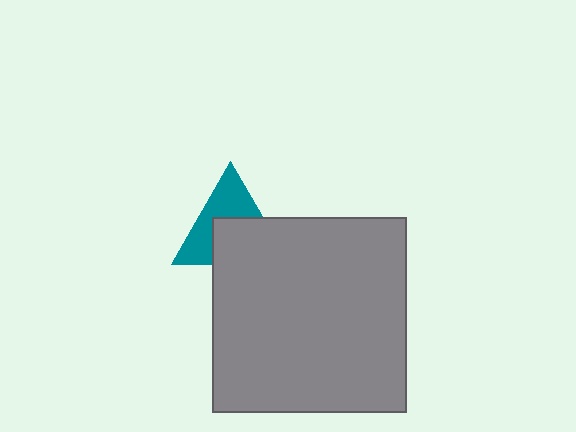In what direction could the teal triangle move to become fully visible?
The teal triangle could move up. That would shift it out from behind the gray square entirely.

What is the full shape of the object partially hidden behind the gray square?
The partially hidden object is a teal triangle.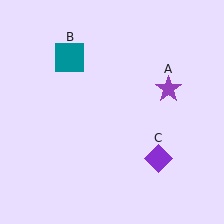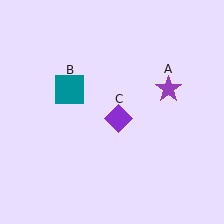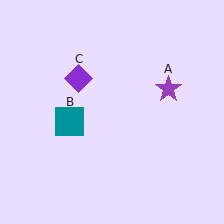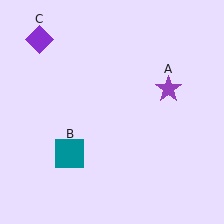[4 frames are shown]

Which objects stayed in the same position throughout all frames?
Purple star (object A) remained stationary.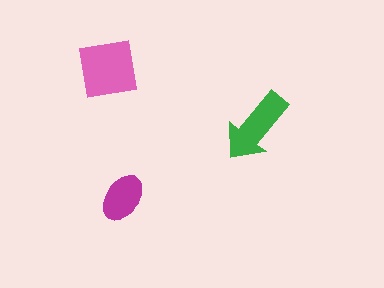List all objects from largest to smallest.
The pink square, the green arrow, the magenta ellipse.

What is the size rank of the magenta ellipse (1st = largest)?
3rd.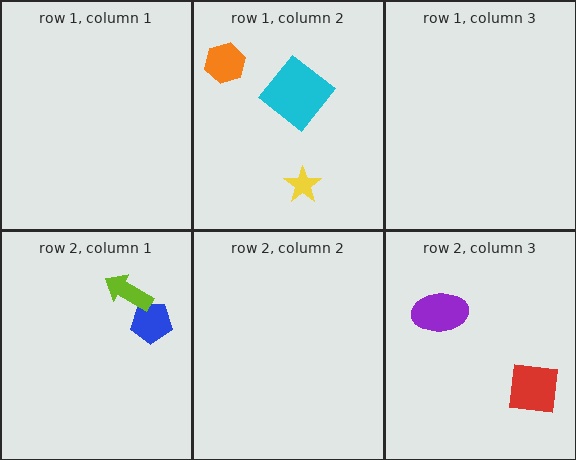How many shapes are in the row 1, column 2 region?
3.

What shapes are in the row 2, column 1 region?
The blue pentagon, the lime arrow.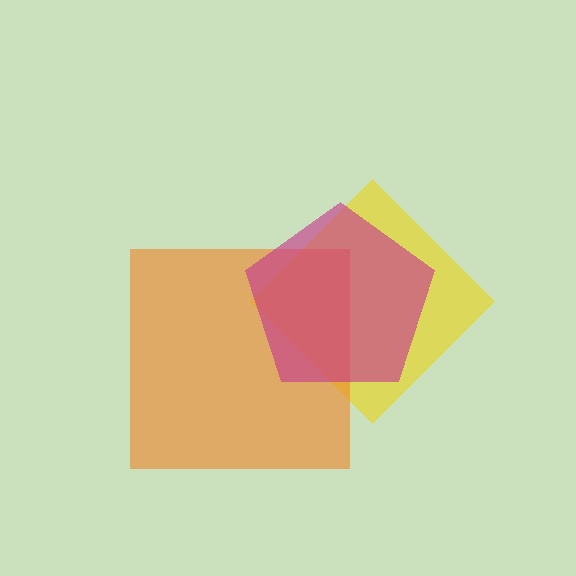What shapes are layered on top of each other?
The layered shapes are: a yellow diamond, an orange square, a magenta pentagon.